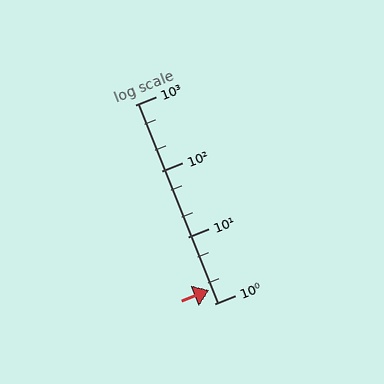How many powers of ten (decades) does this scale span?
The scale spans 3 decades, from 1 to 1000.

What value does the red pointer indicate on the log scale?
The pointer indicates approximately 1.6.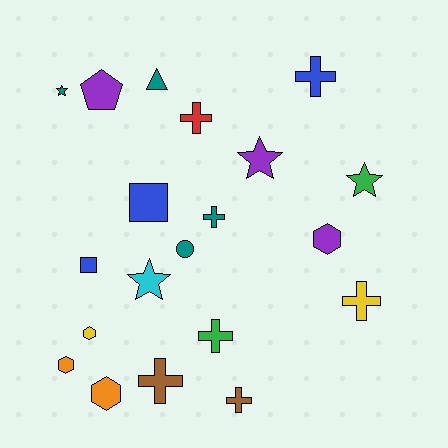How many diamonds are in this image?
There are no diamonds.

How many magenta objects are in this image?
There are no magenta objects.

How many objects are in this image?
There are 20 objects.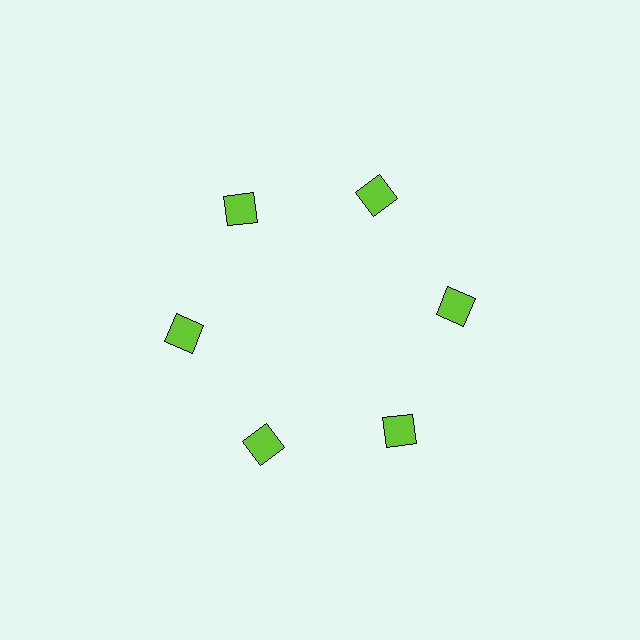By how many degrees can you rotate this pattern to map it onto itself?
The pattern maps onto itself every 60 degrees of rotation.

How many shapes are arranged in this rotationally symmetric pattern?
There are 6 shapes, arranged in 6 groups of 1.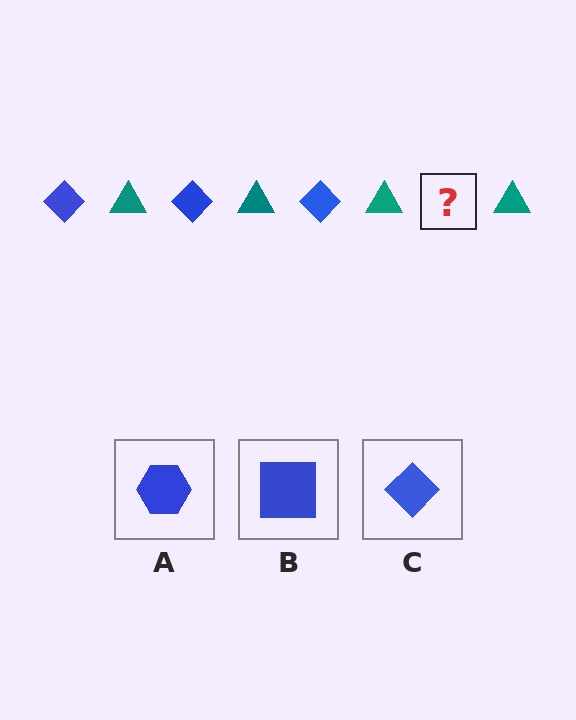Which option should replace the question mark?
Option C.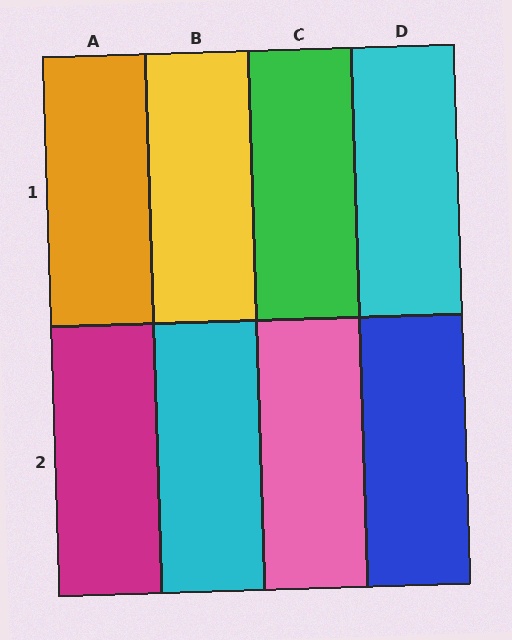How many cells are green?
1 cell is green.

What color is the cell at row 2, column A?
Magenta.